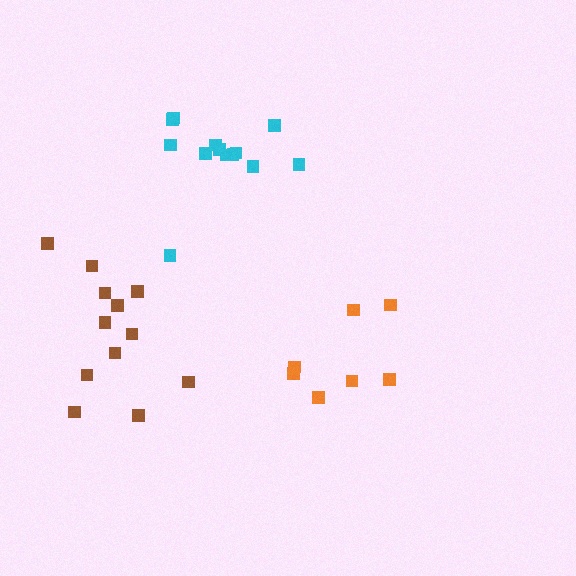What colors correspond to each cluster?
The clusters are colored: brown, orange, cyan.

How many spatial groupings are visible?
There are 3 spatial groupings.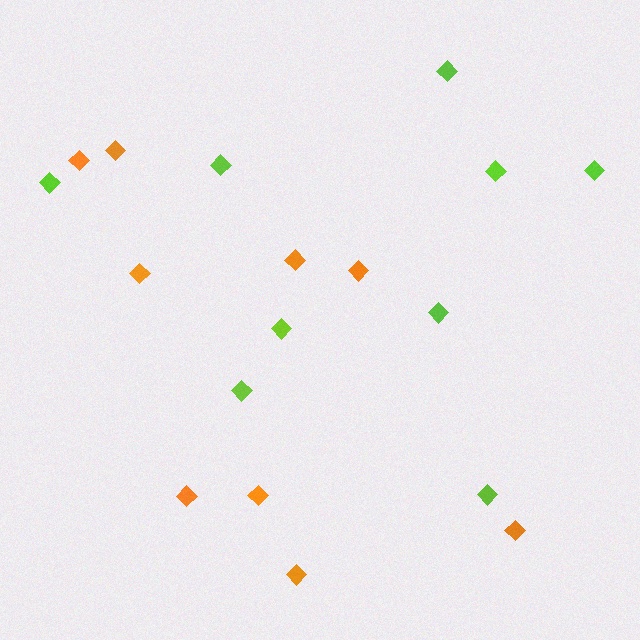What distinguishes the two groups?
There are 2 groups: one group of lime diamonds (9) and one group of orange diamonds (9).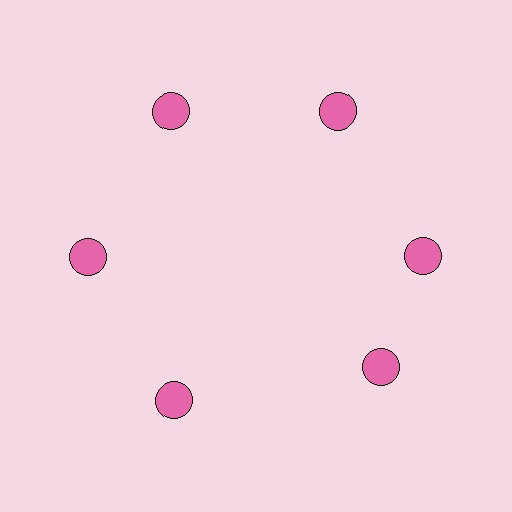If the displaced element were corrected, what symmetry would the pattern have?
It would have 6-fold rotational symmetry — the pattern would map onto itself every 60 degrees.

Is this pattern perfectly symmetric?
No. The 6 pink circles are arranged in a ring, but one element near the 5 o'clock position is rotated out of alignment along the ring, breaking the 6-fold rotational symmetry.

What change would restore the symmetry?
The symmetry would be restored by rotating it back into even spacing with its neighbors so that all 6 circles sit at equal angles and equal distance from the center.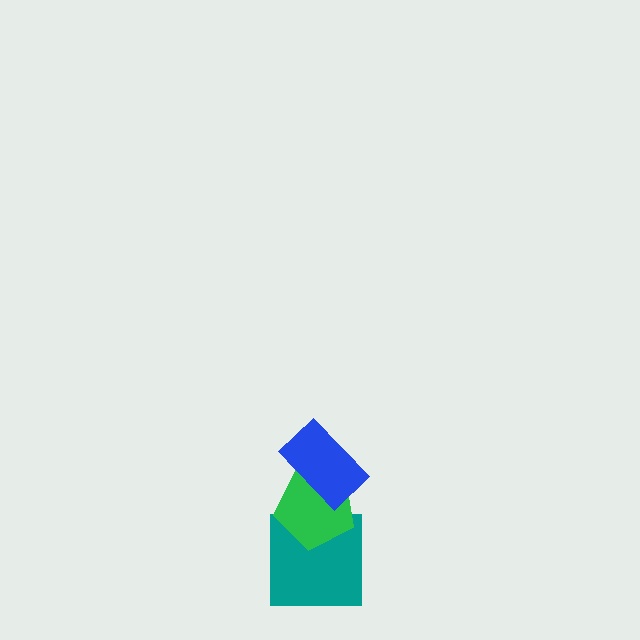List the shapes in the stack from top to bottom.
From top to bottom: the blue rectangle, the green pentagon, the teal square.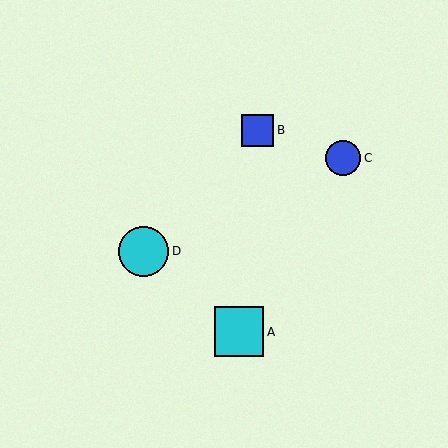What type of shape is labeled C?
Shape C is a blue circle.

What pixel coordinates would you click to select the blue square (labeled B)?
Click at (258, 130) to select the blue square B.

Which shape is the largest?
The cyan circle (labeled D) is the largest.